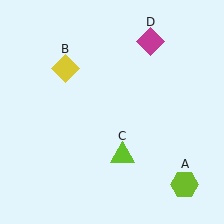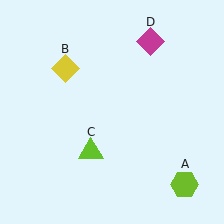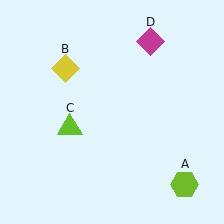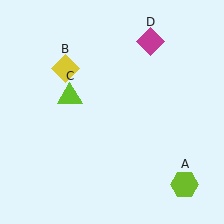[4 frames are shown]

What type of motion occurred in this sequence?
The lime triangle (object C) rotated clockwise around the center of the scene.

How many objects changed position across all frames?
1 object changed position: lime triangle (object C).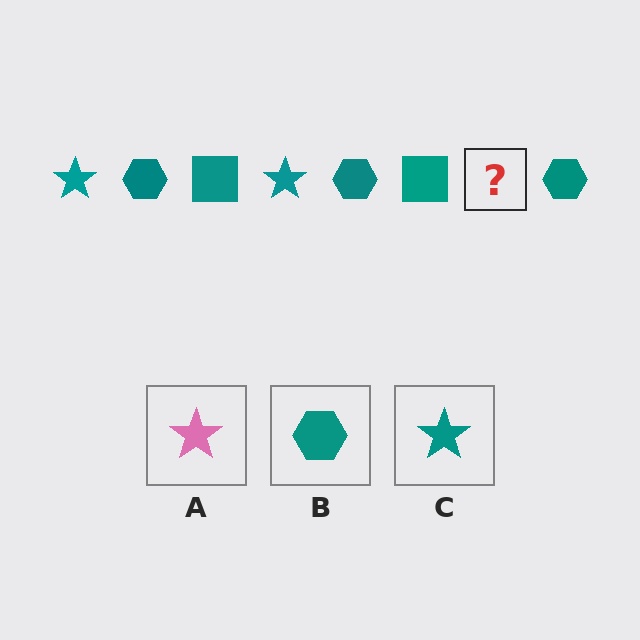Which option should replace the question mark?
Option C.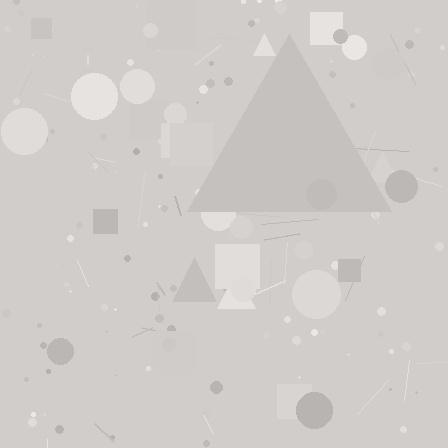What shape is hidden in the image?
A triangle is hidden in the image.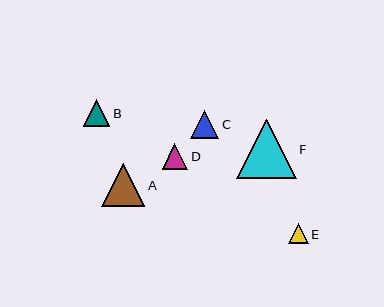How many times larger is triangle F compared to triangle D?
Triangle F is approximately 2.3 times the size of triangle D.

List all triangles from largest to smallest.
From largest to smallest: F, A, C, B, D, E.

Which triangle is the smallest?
Triangle E is the smallest with a size of approximately 20 pixels.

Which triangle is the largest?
Triangle F is the largest with a size of approximately 59 pixels.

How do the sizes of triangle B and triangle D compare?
Triangle B and triangle D are approximately the same size.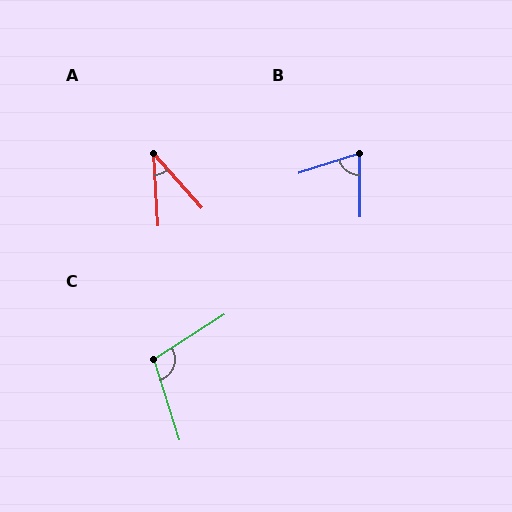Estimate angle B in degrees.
Approximately 72 degrees.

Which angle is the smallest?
A, at approximately 38 degrees.